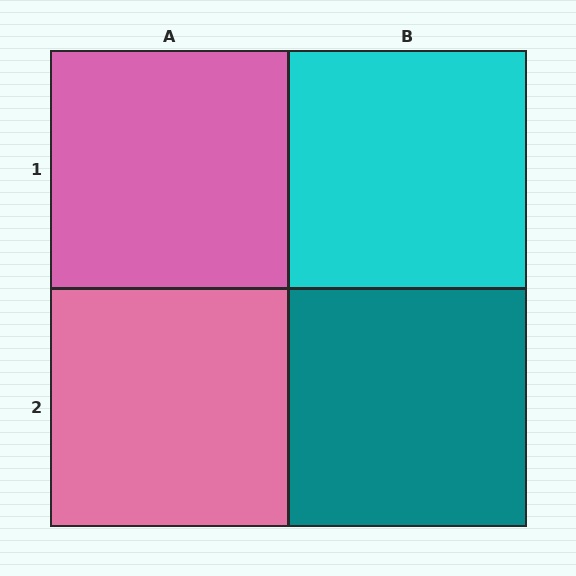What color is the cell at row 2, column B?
Teal.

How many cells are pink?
2 cells are pink.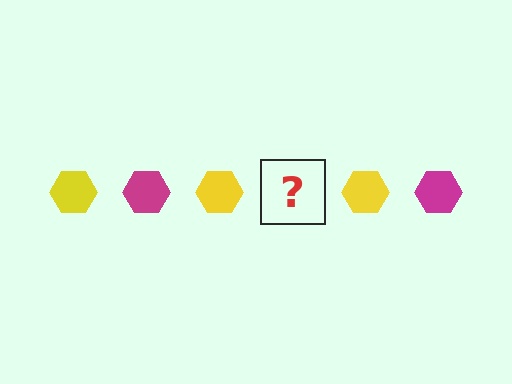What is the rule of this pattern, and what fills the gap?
The rule is that the pattern cycles through yellow, magenta hexagons. The gap should be filled with a magenta hexagon.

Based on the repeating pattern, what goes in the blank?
The blank should be a magenta hexagon.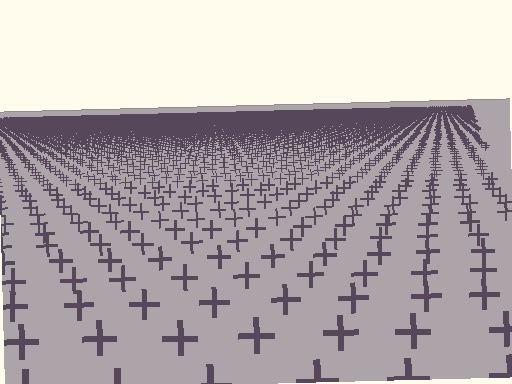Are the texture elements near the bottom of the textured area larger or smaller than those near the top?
Larger. Near the bottom, elements are closer to the viewer and appear at a bigger on-screen size.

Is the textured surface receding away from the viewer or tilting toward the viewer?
The surface is receding away from the viewer. Texture elements get smaller and denser toward the top.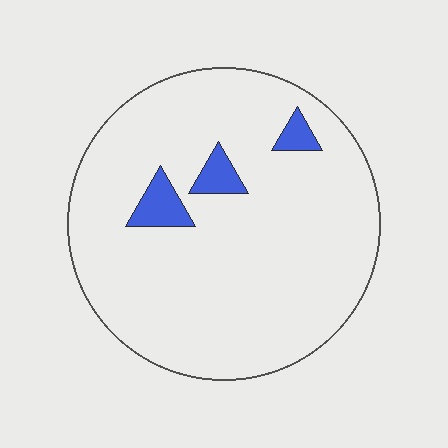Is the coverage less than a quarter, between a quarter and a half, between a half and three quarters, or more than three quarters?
Less than a quarter.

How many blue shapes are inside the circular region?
3.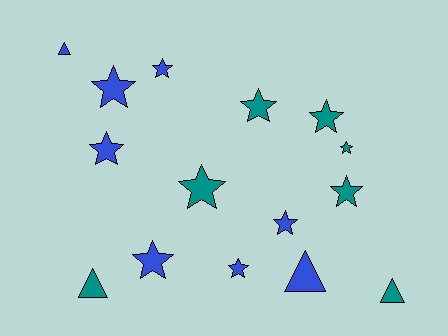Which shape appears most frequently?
Star, with 11 objects.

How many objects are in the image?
There are 15 objects.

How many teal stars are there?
There are 5 teal stars.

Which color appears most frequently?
Blue, with 8 objects.